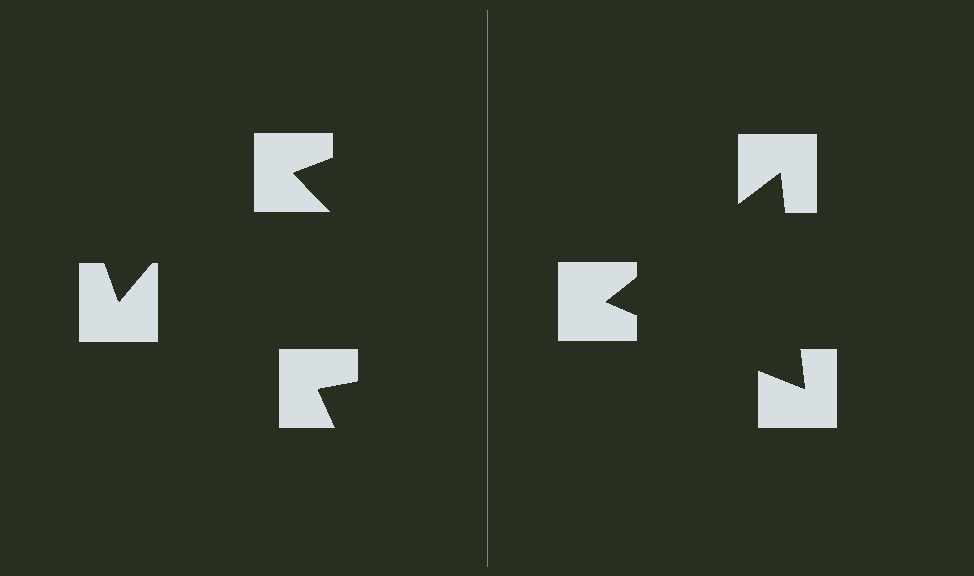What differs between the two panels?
The notched squares are positioned identically on both sides; only the wedge orientations differ. On the right they align to a triangle; on the left they are misaligned.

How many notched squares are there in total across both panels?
6 — 3 on each side.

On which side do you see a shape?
An illusory triangle appears on the right side. On the left side the wedge cuts are rotated, so no coherent shape forms.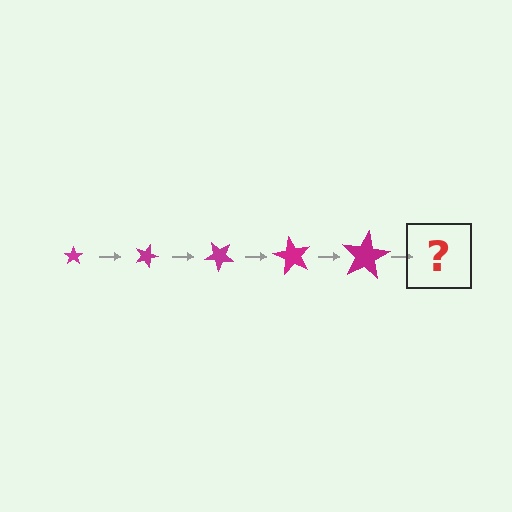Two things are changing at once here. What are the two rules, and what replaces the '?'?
The two rules are that the star grows larger each step and it rotates 20 degrees each step. The '?' should be a star, larger than the previous one and rotated 100 degrees from the start.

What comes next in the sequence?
The next element should be a star, larger than the previous one and rotated 100 degrees from the start.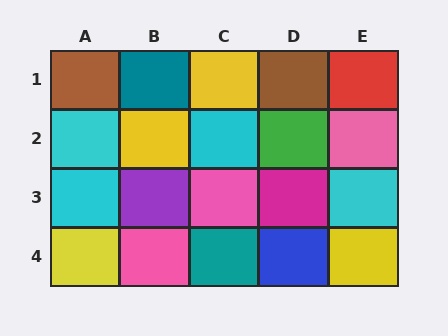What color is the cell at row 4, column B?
Pink.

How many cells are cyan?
4 cells are cyan.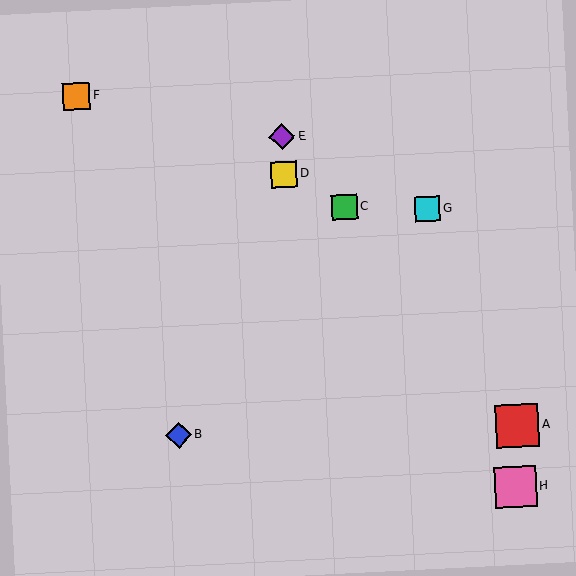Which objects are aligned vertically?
Objects D, E are aligned vertically.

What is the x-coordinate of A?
Object A is at x≈518.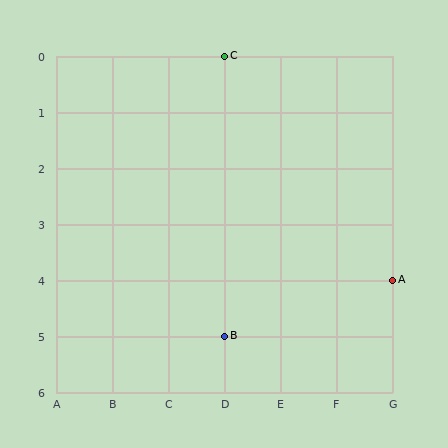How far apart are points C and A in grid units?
Points C and A are 3 columns and 4 rows apart (about 5.0 grid units diagonally).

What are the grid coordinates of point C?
Point C is at grid coordinates (D, 0).